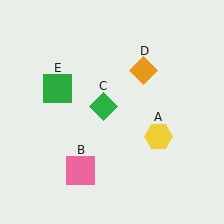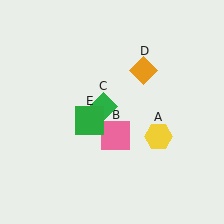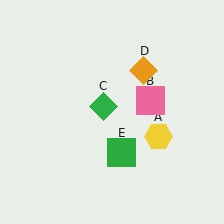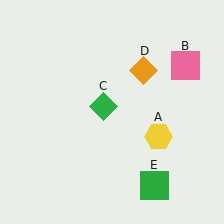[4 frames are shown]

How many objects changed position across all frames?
2 objects changed position: pink square (object B), green square (object E).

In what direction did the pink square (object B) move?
The pink square (object B) moved up and to the right.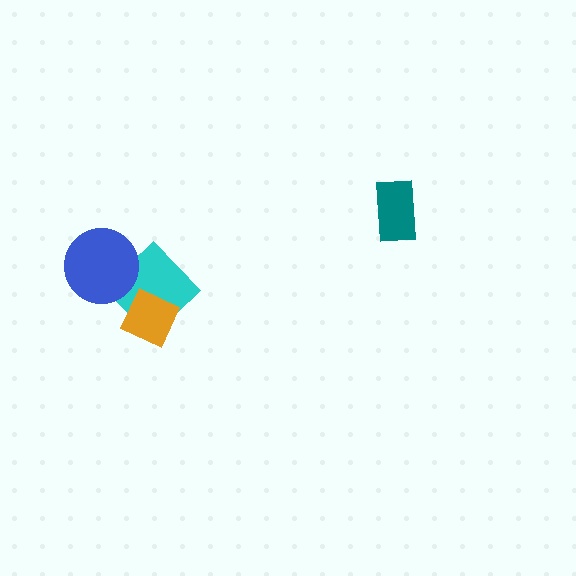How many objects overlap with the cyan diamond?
2 objects overlap with the cyan diamond.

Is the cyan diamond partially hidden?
Yes, it is partially covered by another shape.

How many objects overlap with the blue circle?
1 object overlaps with the blue circle.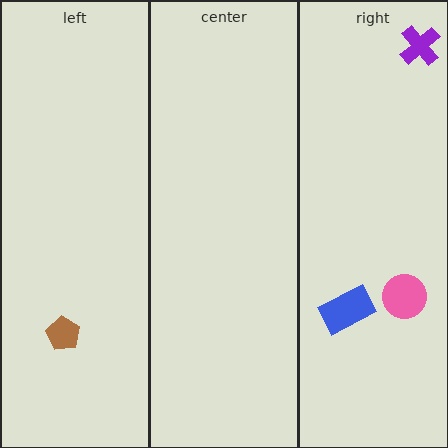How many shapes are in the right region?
3.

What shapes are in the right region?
The pink circle, the purple cross, the blue rectangle.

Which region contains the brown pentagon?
The left region.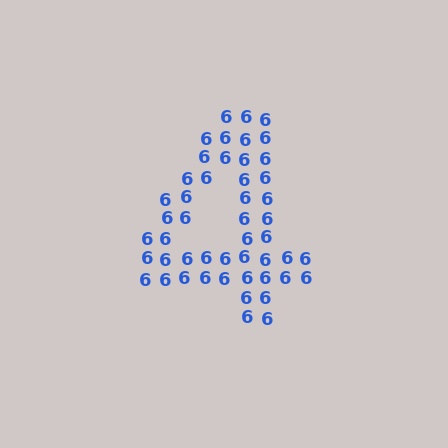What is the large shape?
The large shape is the digit 4.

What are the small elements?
The small elements are digit 6's.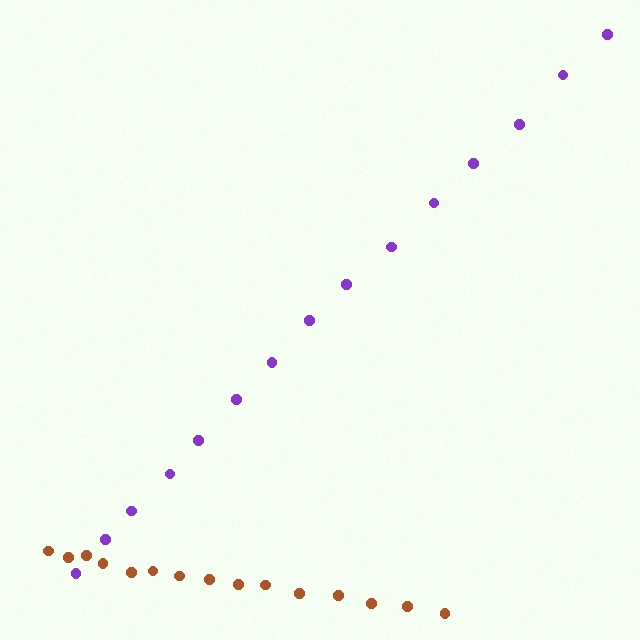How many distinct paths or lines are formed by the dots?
There are 2 distinct paths.